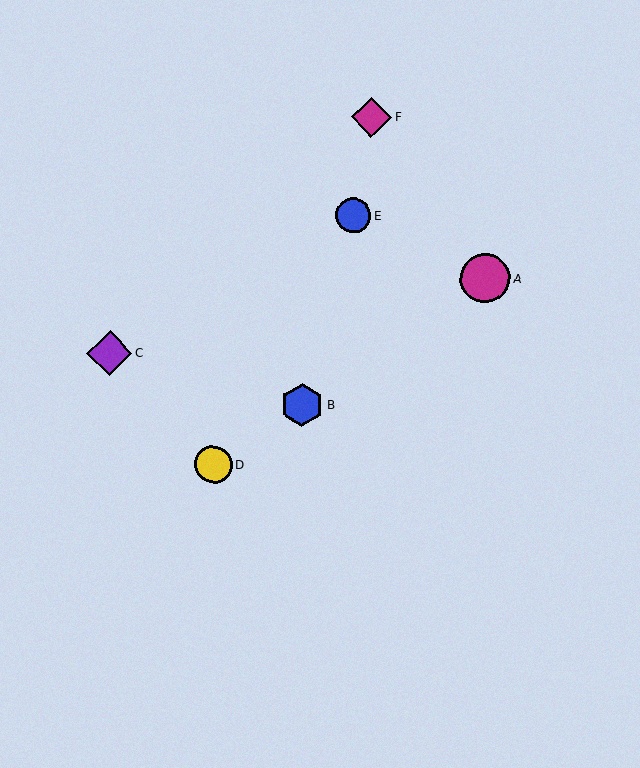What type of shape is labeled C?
Shape C is a purple diamond.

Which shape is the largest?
The magenta circle (labeled A) is the largest.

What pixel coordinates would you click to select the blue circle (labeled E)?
Click at (353, 216) to select the blue circle E.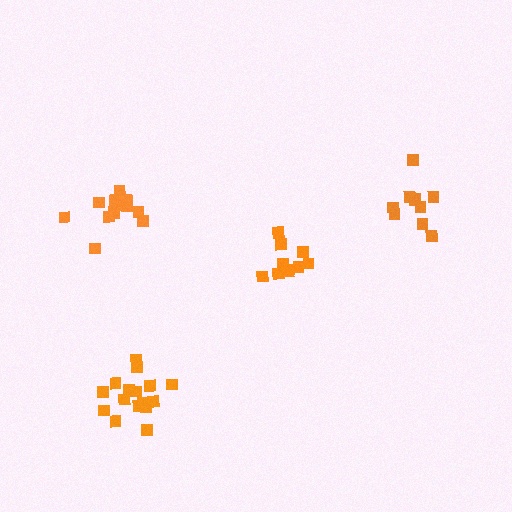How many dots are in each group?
Group 1: 16 dots, Group 2: 14 dots, Group 3: 10 dots, Group 4: 10 dots (50 total).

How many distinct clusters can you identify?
There are 4 distinct clusters.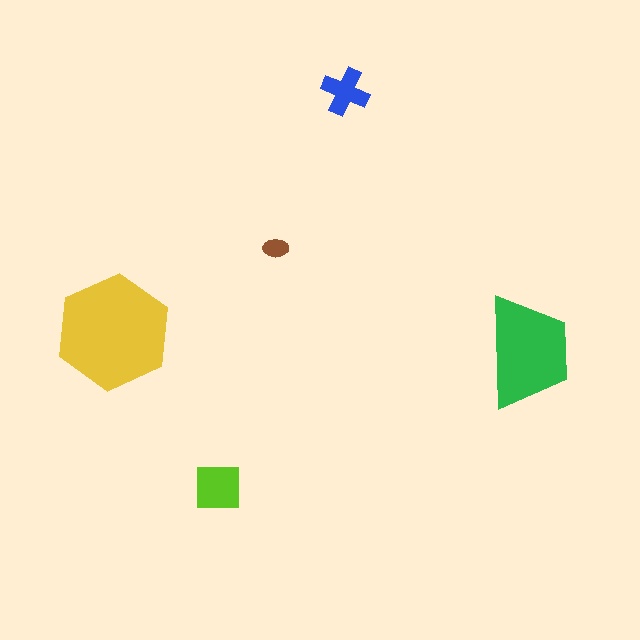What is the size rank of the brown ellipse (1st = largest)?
5th.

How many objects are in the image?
There are 5 objects in the image.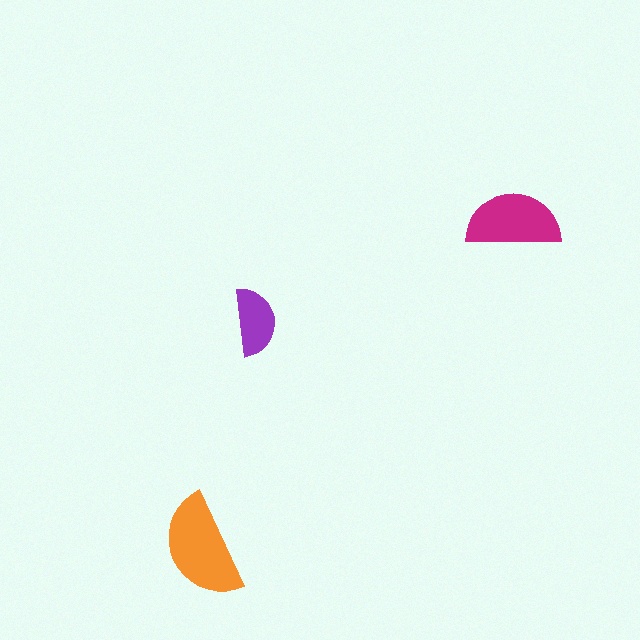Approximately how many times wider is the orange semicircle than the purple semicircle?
About 1.5 times wider.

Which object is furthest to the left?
The orange semicircle is leftmost.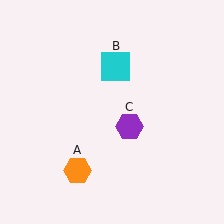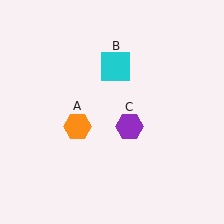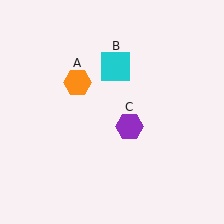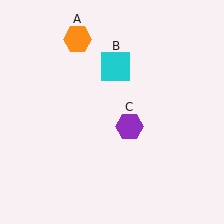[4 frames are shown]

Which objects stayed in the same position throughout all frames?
Cyan square (object B) and purple hexagon (object C) remained stationary.